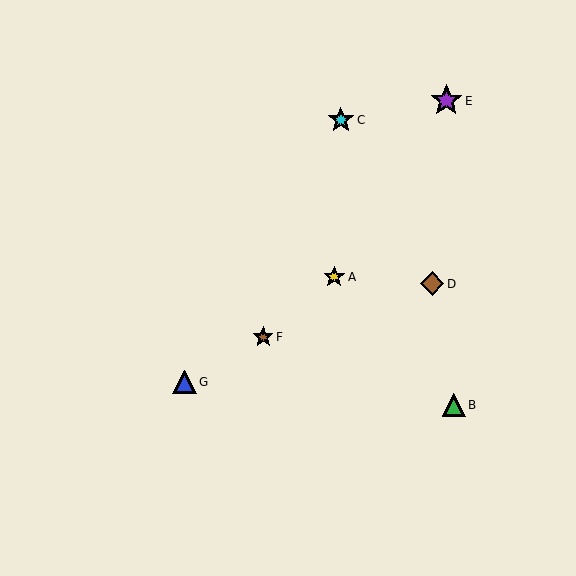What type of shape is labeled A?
Shape A is a yellow star.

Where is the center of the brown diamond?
The center of the brown diamond is at (432, 284).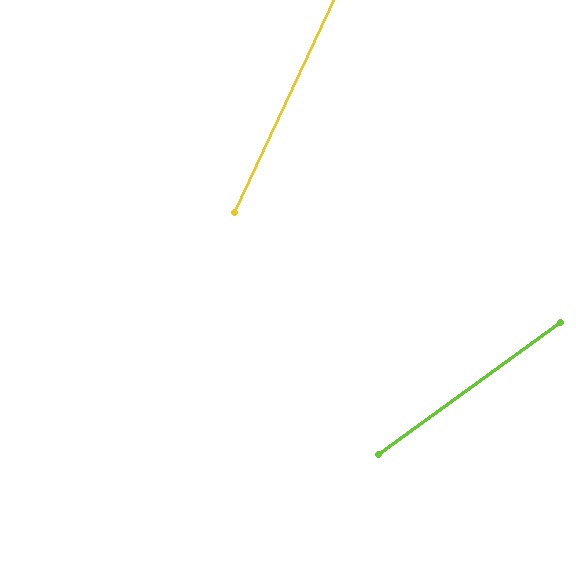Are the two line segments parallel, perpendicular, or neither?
Neither parallel nor perpendicular — they differ by about 29°.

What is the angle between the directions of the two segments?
Approximately 29 degrees.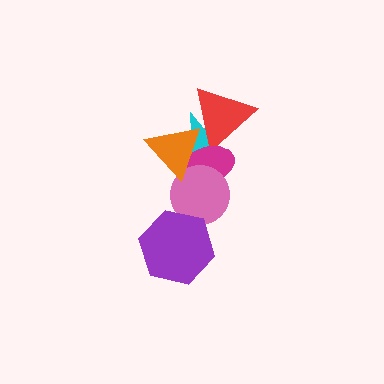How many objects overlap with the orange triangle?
4 objects overlap with the orange triangle.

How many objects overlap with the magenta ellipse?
4 objects overlap with the magenta ellipse.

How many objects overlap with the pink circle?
3 objects overlap with the pink circle.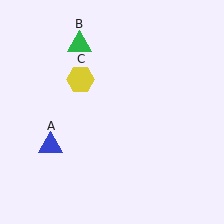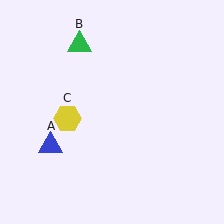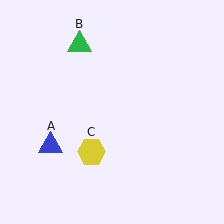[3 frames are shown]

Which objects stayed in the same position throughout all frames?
Blue triangle (object A) and green triangle (object B) remained stationary.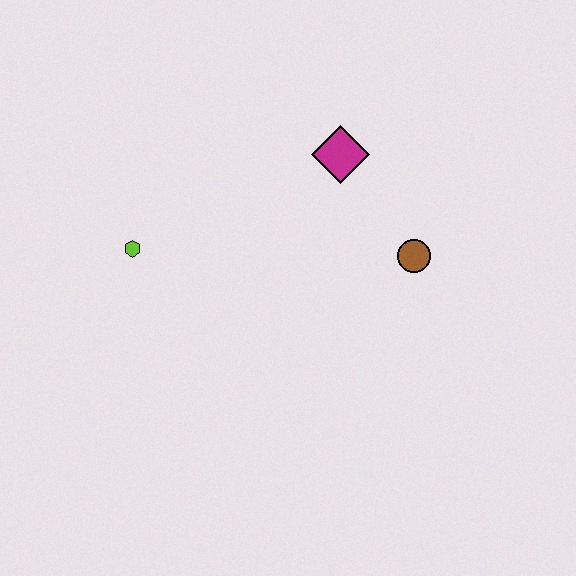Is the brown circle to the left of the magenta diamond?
No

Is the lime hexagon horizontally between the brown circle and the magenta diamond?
No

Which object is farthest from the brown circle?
The lime hexagon is farthest from the brown circle.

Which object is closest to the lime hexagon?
The magenta diamond is closest to the lime hexagon.